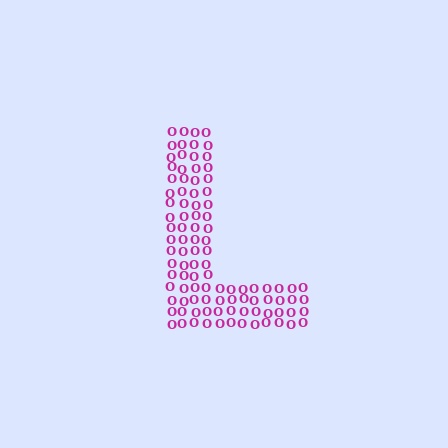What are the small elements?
The small elements are letter O's.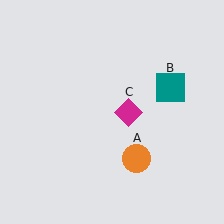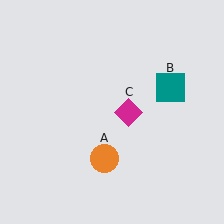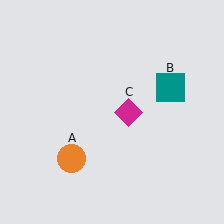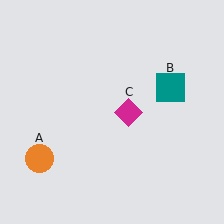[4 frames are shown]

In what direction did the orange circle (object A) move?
The orange circle (object A) moved left.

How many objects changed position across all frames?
1 object changed position: orange circle (object A).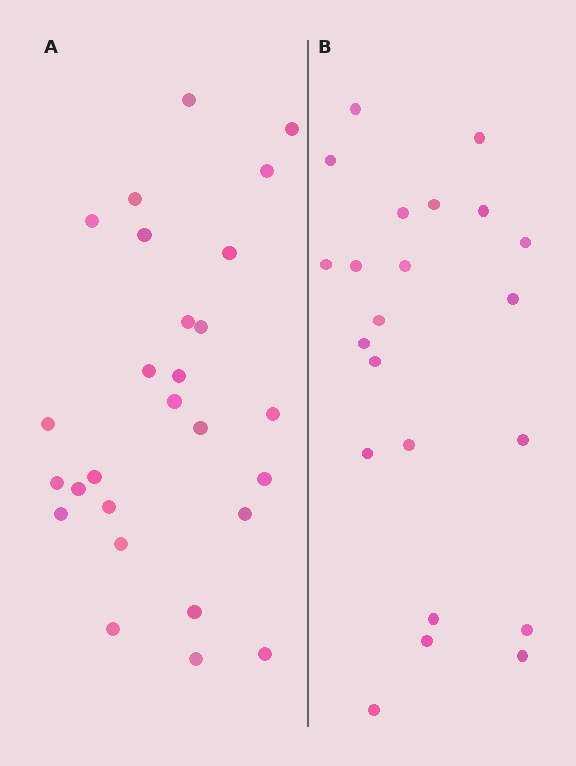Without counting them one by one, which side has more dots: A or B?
Region A (the left region) has more dots.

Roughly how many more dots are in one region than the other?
Region A has about 5 more dots than region B.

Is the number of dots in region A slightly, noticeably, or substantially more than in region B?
Region A has only slightly more — the two regions are fairly close. The ratio is roughly 1.2 to 1.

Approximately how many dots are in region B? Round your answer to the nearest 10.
About 20 dots. (The exact count is 22, which rounds to 20.)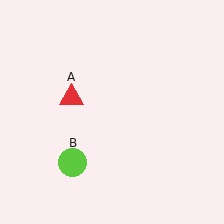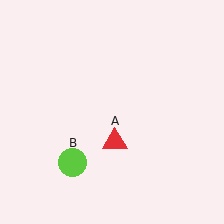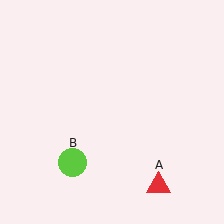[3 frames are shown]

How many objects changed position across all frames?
1 object changed position: red triangle (object A).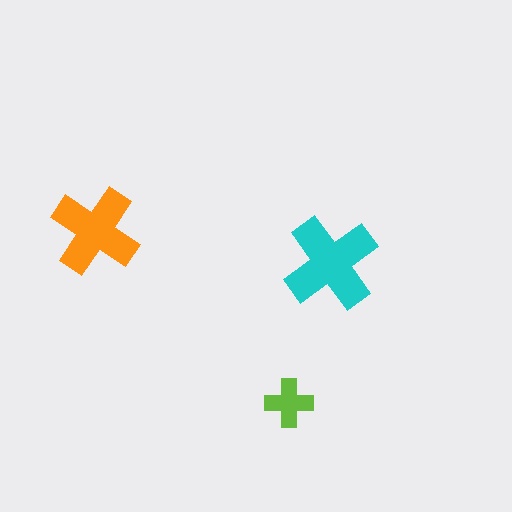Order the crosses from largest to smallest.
the cyan one, the orange one, the lime one.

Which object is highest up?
The orange cross is topmost.